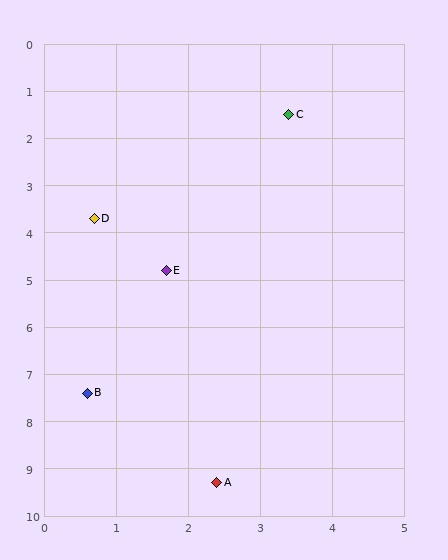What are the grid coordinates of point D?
Point D is at approximately (0.7, 3.7).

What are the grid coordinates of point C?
Point C is at approximately (3.4, 1.5).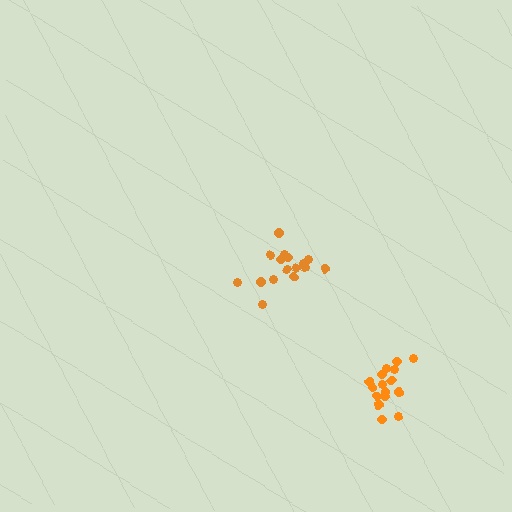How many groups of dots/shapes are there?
There are 2 groups.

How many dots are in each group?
Group 1: 16 dots, Group 2: 16 dots (32 total).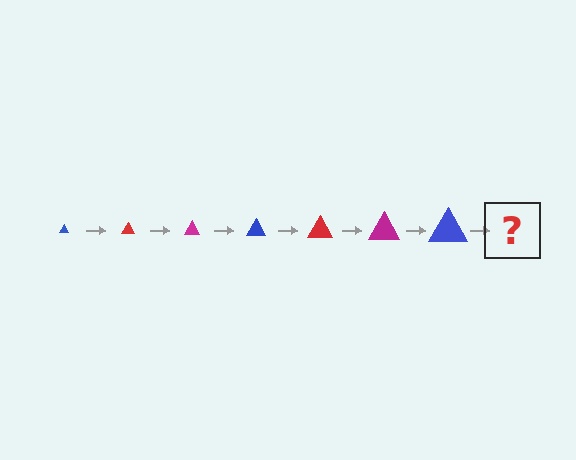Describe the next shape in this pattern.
It should be a red triangle, larger than the previous one.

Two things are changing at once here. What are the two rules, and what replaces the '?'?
The two rules are that the triangle grows larger each step and the color cycles through blue, red, and magenta. The '?' should be a red triangle, larger than the previous one.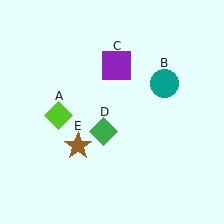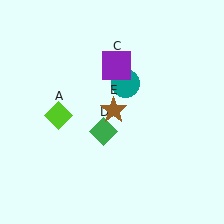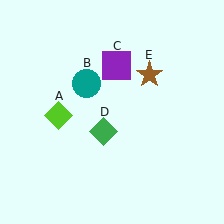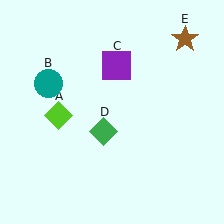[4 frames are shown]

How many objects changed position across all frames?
2 objects changed position: teal circle (object B), brown star (object E).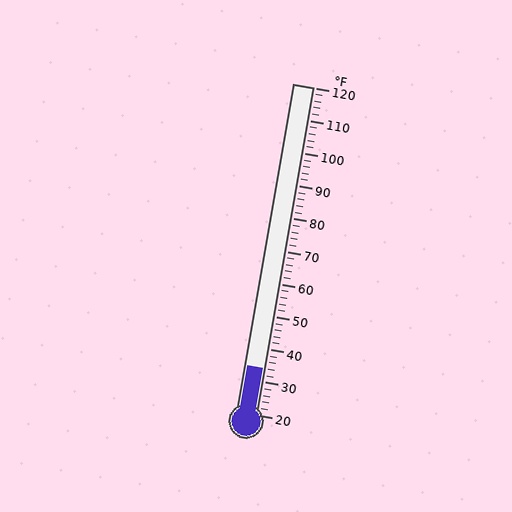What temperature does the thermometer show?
The thermometer shows approximately 34°F.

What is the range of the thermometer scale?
The thermometer scale ranges from 20°F to 120°F.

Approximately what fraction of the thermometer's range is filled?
The thermometer is filled to approximately 15% of its range.